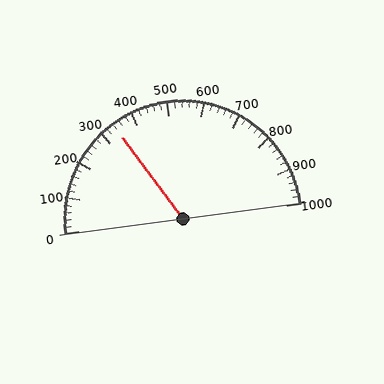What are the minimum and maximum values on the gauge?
The gauge ranges from 0 to 1000.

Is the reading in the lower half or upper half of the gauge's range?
The reading is in the lower half of the range (0 to 1000).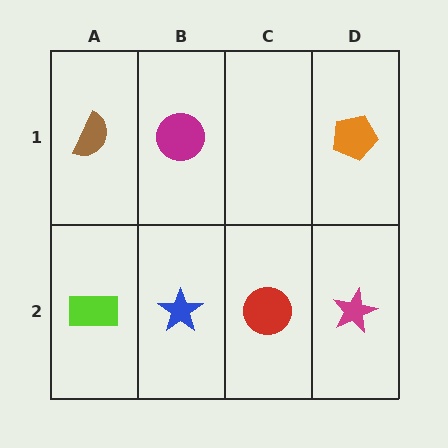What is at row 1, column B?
A magenta circle.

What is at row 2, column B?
A blue star.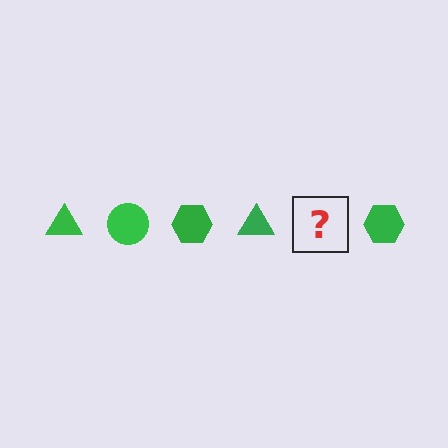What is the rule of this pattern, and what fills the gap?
The rule is that the pattern cycles through triangle, circle, hexagon shapes in green. The gap should be filled with a green circle.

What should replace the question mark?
The question mark should be replaced with a green circle.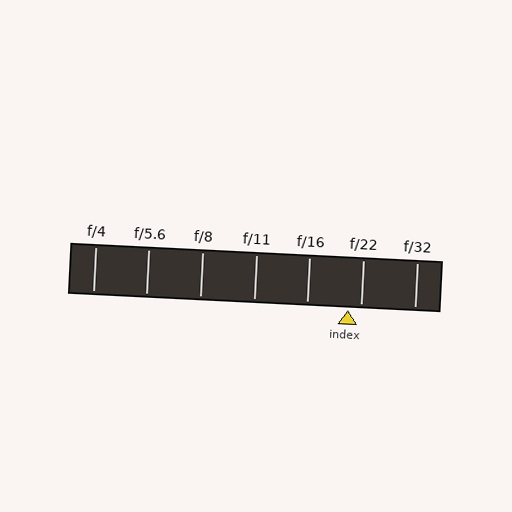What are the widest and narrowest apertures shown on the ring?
The widest aperture shown is f/4 and the narrowest is f/32.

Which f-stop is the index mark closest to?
The index mark is closest to f/22.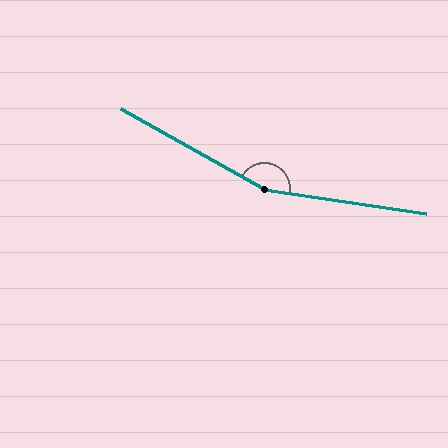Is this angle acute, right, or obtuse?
It is obtuse.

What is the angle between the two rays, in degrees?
Approximately 159 degrees.